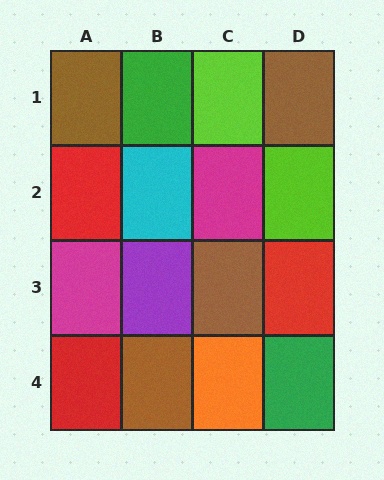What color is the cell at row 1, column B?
Green.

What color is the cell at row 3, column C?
Brown.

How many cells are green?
2 cells are green.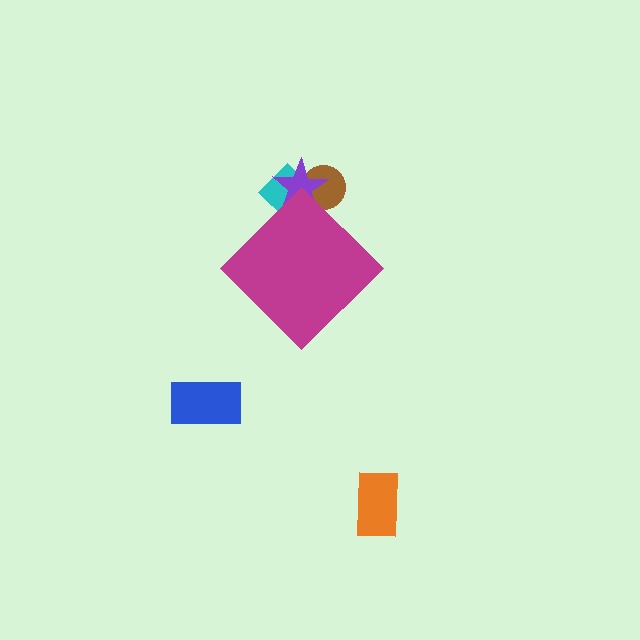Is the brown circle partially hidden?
Yes, the brown circle is partially hidden behind the magenta diamond.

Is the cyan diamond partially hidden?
Yes, the cyan diamond is partially hidden behind the magenta diamond.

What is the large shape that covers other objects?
A magenta diamond.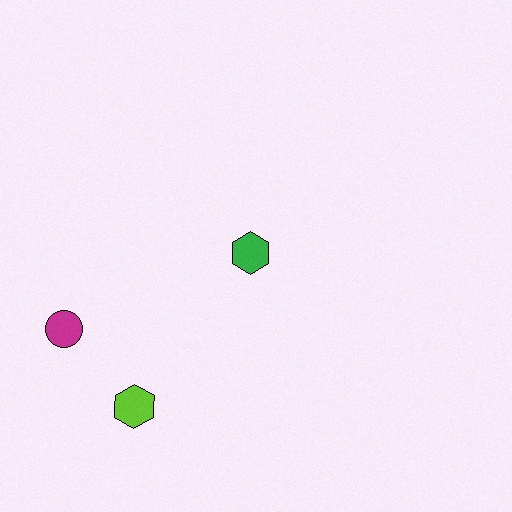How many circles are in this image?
There is 1 circle.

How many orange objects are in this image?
There are no orange objects.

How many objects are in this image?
There are 3 objects.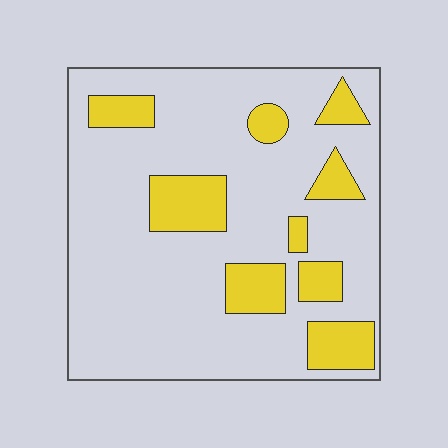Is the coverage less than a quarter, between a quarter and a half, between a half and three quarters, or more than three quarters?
Less than a quarter.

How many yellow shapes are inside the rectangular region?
9.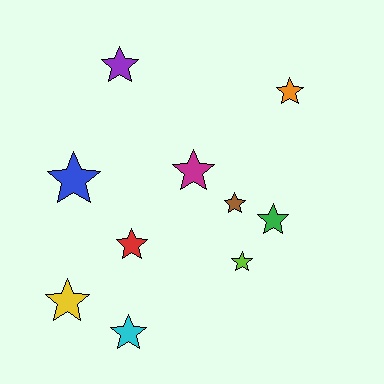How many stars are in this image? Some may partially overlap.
There are 10 stars.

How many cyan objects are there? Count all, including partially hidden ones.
There is 1 cyan object.